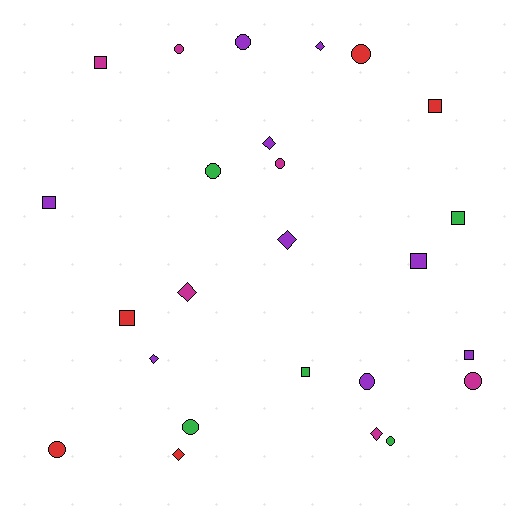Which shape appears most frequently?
Circle, with 10 objects.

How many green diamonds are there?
There are no green diamonds.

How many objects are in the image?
There are 25 objects.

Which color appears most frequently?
Purple, with 9 objects.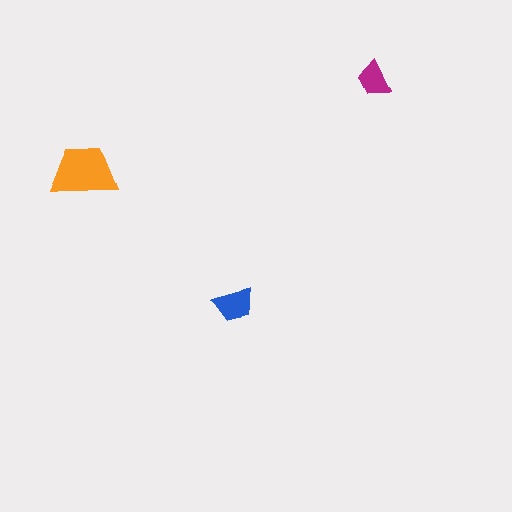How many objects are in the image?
There are 3 objects in the image.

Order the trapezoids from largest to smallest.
the orange one, the blue one, the magenta one.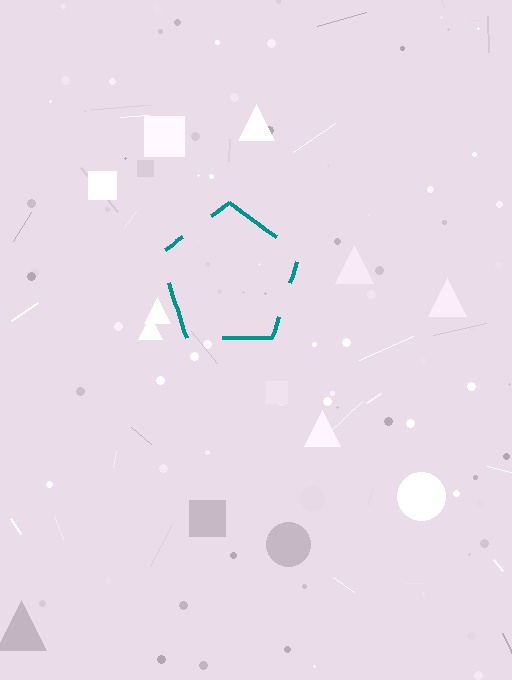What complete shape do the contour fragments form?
The contour fragments form a pentagon.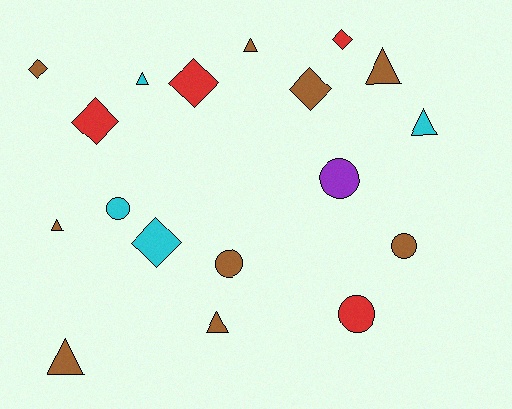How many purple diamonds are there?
There are no purple diamonds.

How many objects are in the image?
There are 18 objects.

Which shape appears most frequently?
Triangle, with 7 objects.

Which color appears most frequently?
Brown, with 9 objects.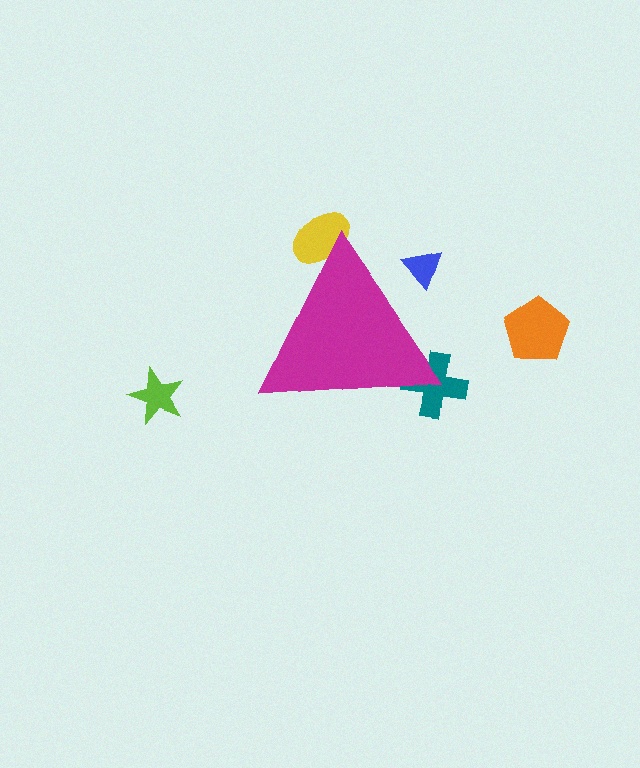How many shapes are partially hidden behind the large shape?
3 shapes are partially hidden.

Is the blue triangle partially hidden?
Yes, the blue triangle is partially hidden behind the magenta triangle.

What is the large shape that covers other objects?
A magenta triangle.